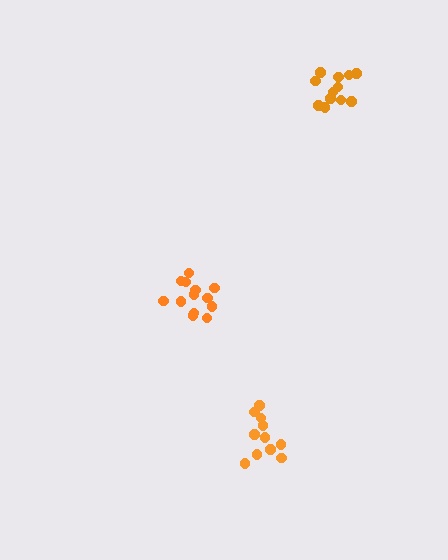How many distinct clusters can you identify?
There are 3 distinct clusters.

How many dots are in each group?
Group 1: 13 dots, Group 2: 11 dots, Group 3: 12 dots (36 total).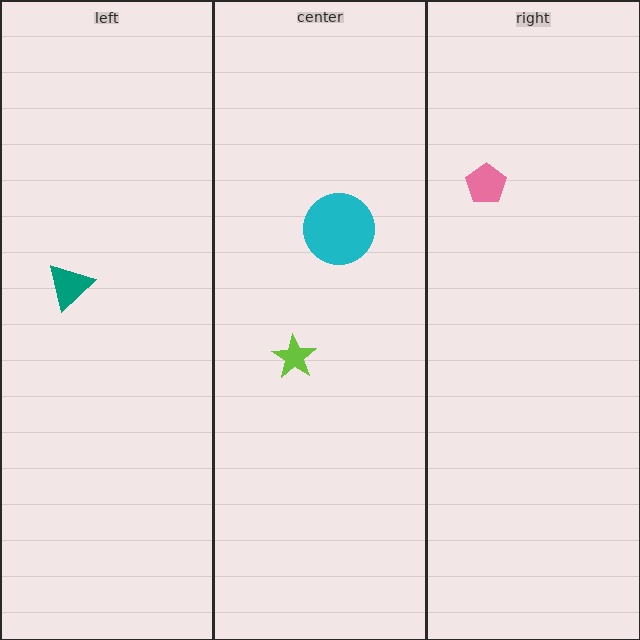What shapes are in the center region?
The cyan circle, the lime star.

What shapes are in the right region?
The pink pentagon.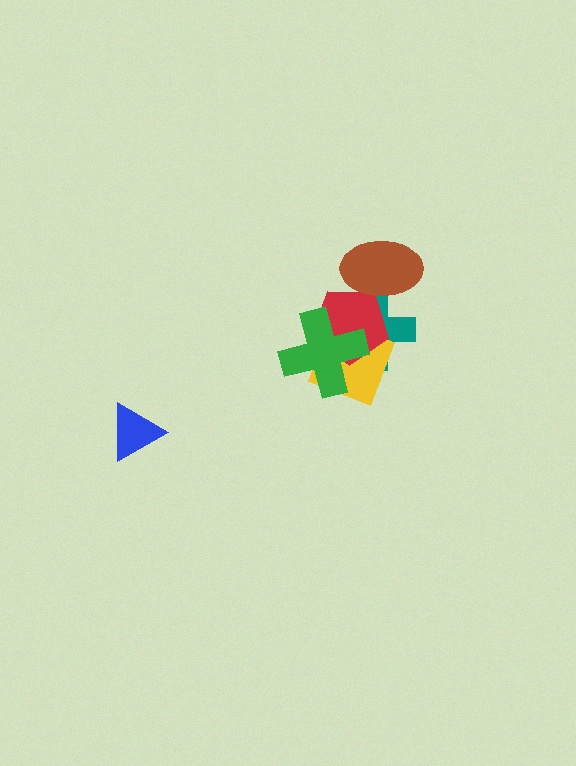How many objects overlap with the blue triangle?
0 objects overlap with the blue triangle.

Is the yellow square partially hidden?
Yes, it is partially covered by another shape.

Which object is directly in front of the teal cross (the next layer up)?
The yellow square is directly in front of the teal cross.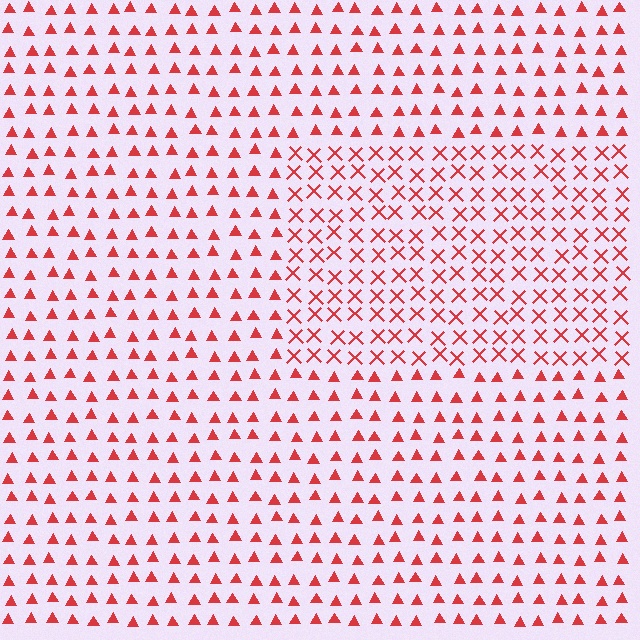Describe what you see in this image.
The image is filled with small red elements arranged in a uniform grid. A rectangle-shaped region contains X marks, while the surrounding area contains triangles. The boundary is defined purely by the change in element shape.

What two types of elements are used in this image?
The image uses X marks inside the rectangle region and triangles outside it.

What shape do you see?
I see a rectangle.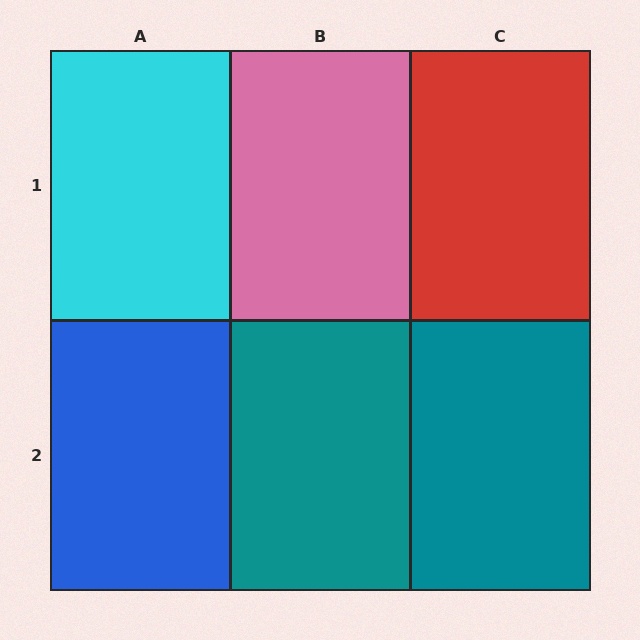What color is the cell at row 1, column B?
Pink.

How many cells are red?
1 cell is red.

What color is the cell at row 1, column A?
Cyan.